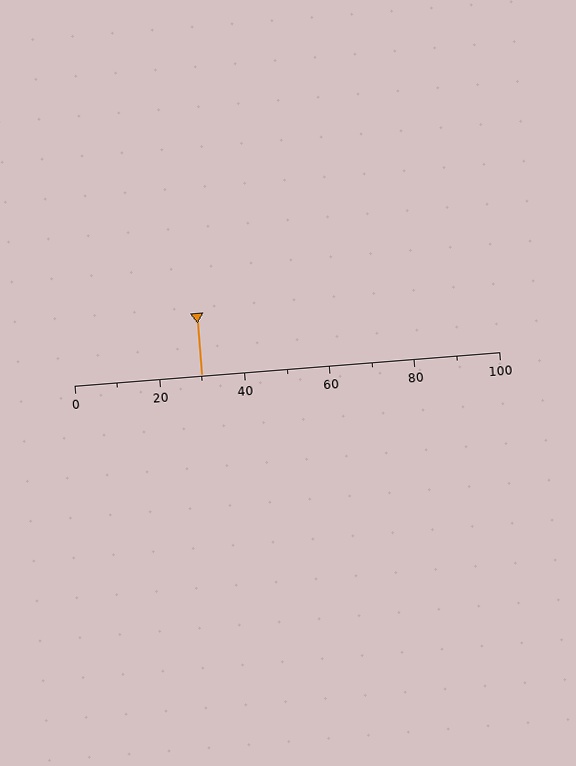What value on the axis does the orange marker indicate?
The marker indicates approximately 30.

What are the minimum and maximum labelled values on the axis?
The axis runs from 0 to 100.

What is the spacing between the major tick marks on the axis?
The major ticks are spaced 20 apart.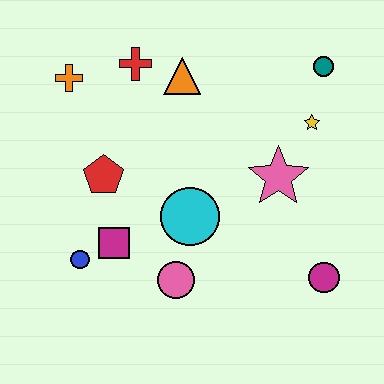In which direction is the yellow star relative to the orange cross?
The yellow star is to the right of the orange cross.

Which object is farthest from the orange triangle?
The magenta circle is farthest from the orange triangle.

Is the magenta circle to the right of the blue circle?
Yes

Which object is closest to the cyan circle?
The pink circle is closest to the cyan circle.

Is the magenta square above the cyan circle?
No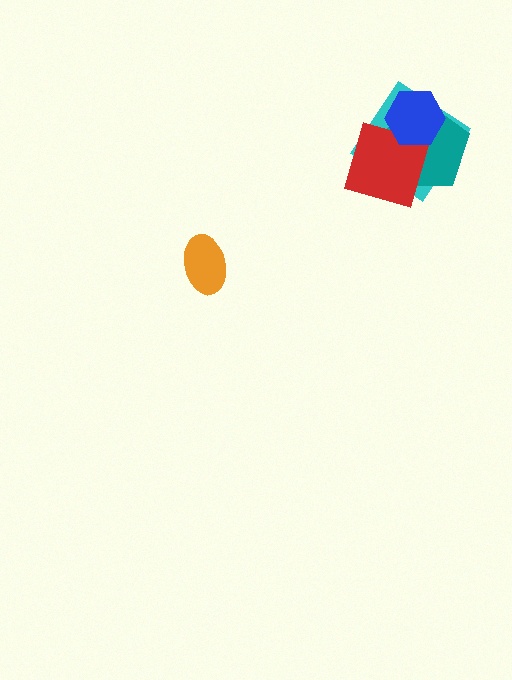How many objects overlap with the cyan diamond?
3 objects overlap with the cyan diamond.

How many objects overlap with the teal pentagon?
3 objects overlap with the teal pentagon.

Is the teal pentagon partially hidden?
Yes, it is partially covered by another shape.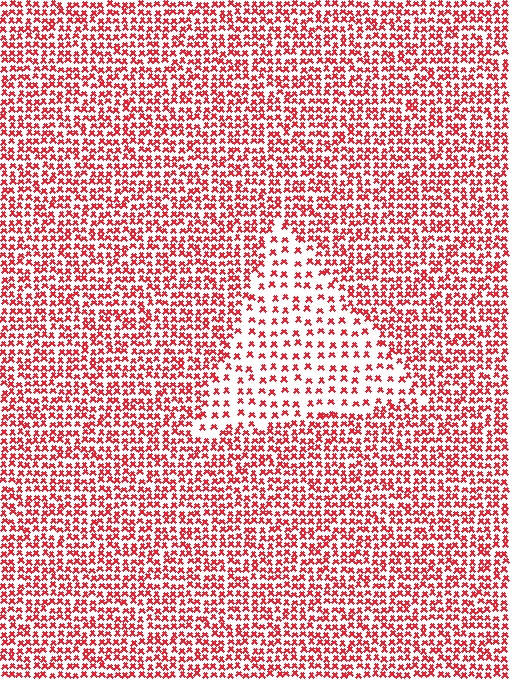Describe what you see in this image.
The image contains small red elements arranged at two different densities. A triangle-shaped region is visible where the elements are less densely packed than the surrounding area.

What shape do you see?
I see a triangle.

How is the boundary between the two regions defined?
The boundary is defined by a change in element density (approximately 2.1x ratio). All elements are the same color, size, and shape.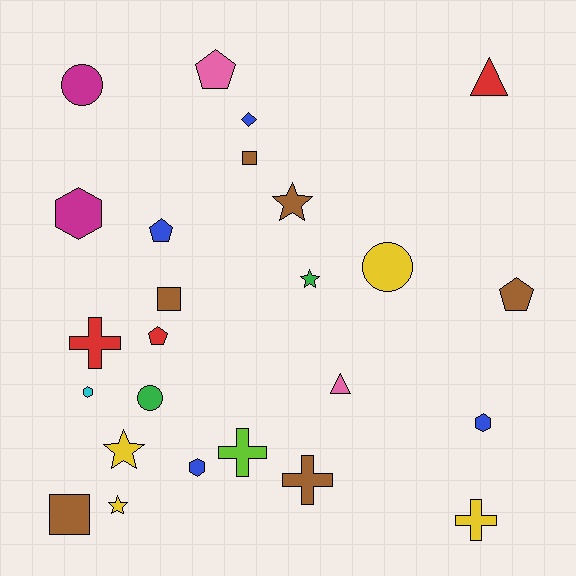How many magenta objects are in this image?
There are 2 magenta objects.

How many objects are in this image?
There are 25 objects.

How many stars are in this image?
There are 4 stars.